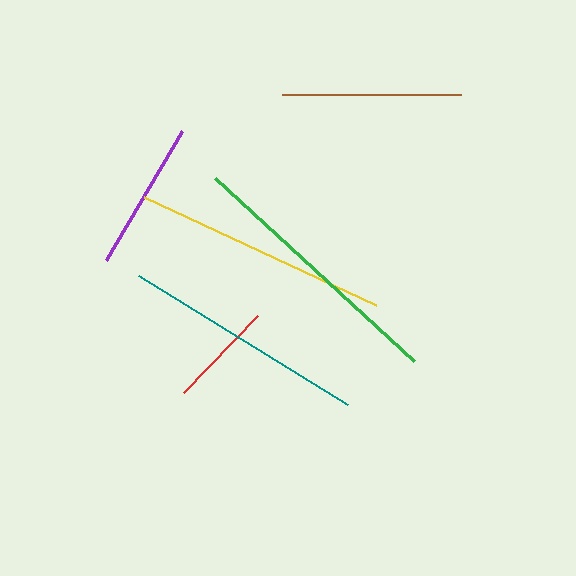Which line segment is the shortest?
The red line is the shortest at approximately 106 pixels.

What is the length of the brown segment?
The brown segment is approximately 178 pixels long.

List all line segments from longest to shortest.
From longest to shortest: green, yellow, teal, brown, purple, red.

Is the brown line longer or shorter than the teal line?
The teal line is longer than the brown line.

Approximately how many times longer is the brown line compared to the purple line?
The brown line is approximately 1.2 times the length of the purple line.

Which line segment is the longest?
The green line is the longest at approximately 270 pixels.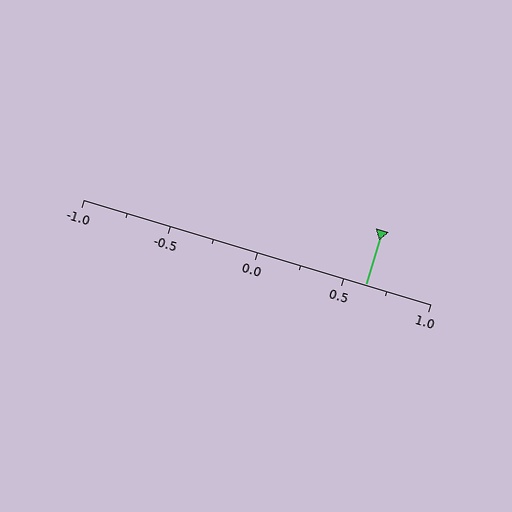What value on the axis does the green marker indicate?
The marker indicates approximately 0.62.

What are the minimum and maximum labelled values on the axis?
The axis runs from -1.0 to 1.0.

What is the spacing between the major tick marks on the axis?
The major ticks are spaced 0.5 apart.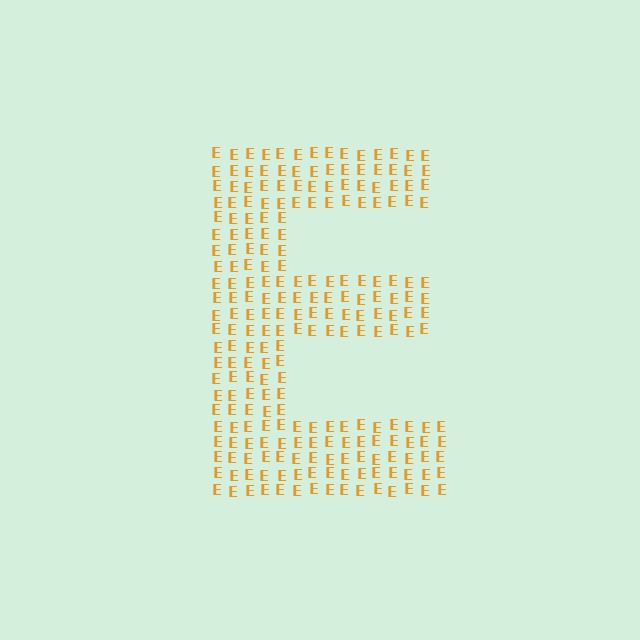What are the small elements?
The small elements are letter E's.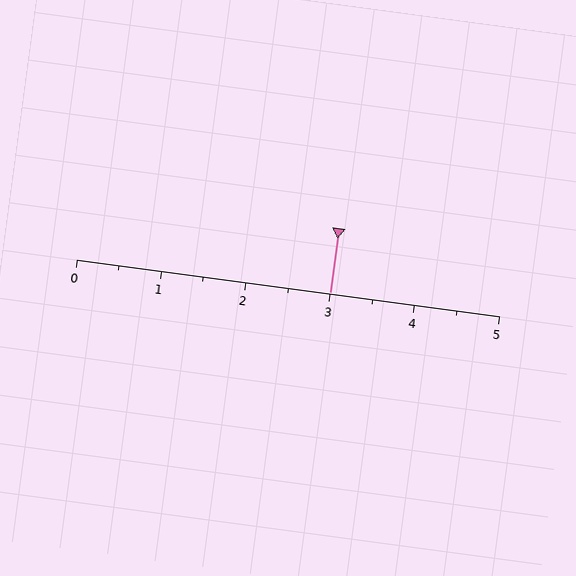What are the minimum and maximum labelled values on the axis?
The axis runs from 0 to 5.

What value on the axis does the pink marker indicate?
The marker indicates approximately 3.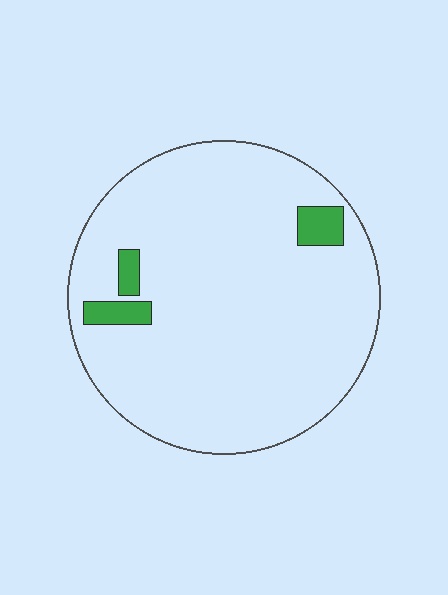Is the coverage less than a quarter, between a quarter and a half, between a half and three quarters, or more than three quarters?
Less than a quarter.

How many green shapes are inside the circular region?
3.